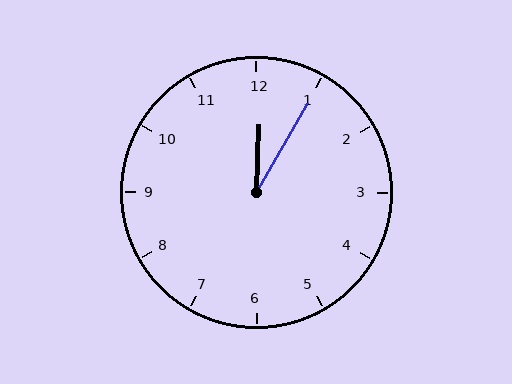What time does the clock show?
12:05.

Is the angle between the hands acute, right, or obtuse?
It is acute.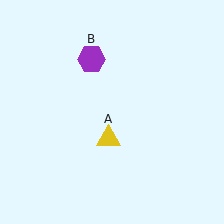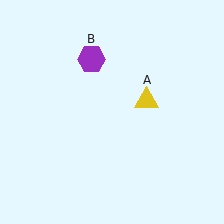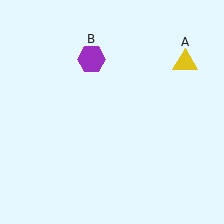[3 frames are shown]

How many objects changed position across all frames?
1 object changed position: yellow triangle (object A).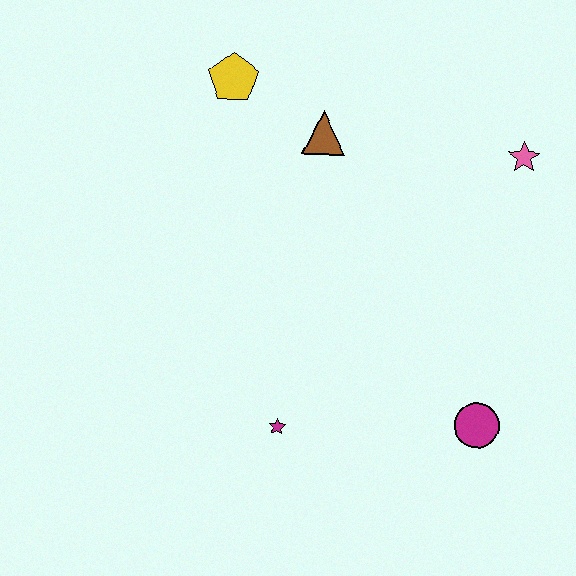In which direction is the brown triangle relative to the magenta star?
The brown triangle is above the magenta star.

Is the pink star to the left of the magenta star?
No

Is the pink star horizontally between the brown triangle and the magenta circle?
No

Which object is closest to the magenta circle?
The magenta star is closest to the magenta circle.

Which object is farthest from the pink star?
The magenta star is farthest from the pink star.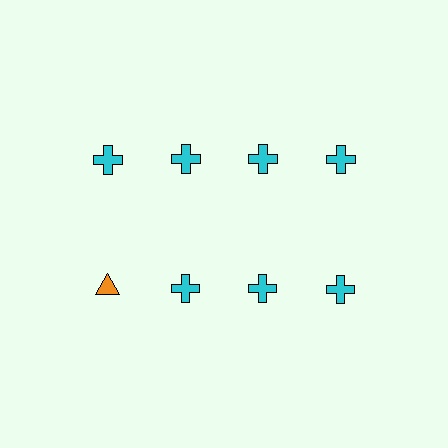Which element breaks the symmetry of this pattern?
The orange triangle in the second row, leftmost column breaks the symmetry. All other shapes are cyan crosses.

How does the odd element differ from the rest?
It differs in both color (orange instead of cyan) and shape (triangle instead of cross).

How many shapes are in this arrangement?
There are 8 shapes arranged in a grid pattern.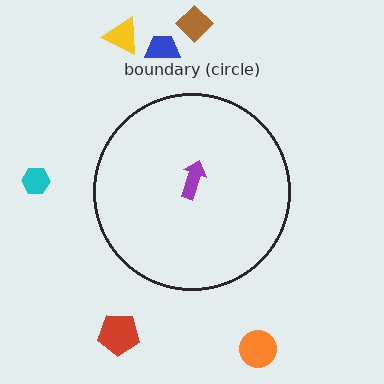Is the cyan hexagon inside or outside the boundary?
Outside.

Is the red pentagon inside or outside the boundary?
Outside.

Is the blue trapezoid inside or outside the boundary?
Outside.